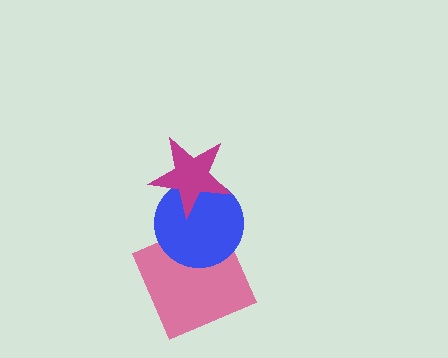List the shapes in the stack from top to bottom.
From top to bottom: the magenta star, the blue circle, the pink square.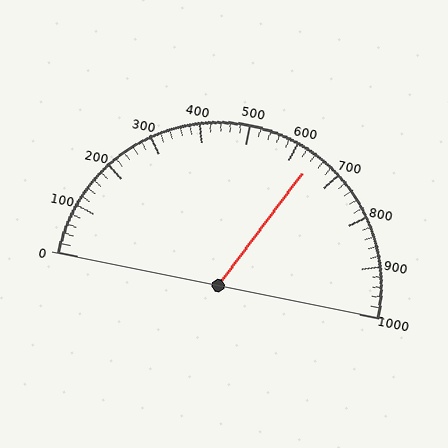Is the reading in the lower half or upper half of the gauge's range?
The reading is in the upper half of the range (0 to 1000).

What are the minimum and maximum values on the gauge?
The gauge ranges from 0 to 1000.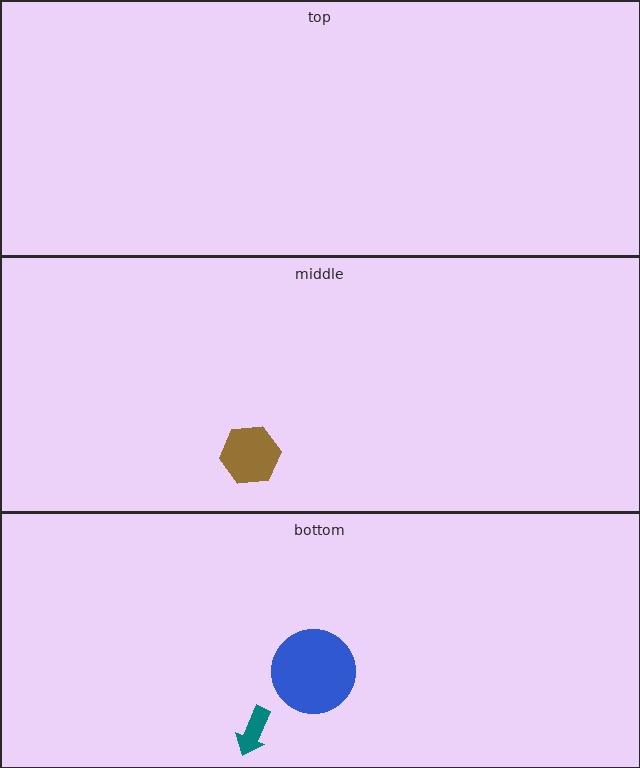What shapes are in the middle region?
The brown hexagon.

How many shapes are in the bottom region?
2.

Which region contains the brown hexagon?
The middle region.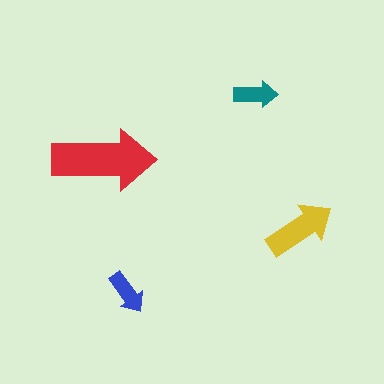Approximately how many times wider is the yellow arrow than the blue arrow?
About 1.5 times wider.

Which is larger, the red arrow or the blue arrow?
The red one.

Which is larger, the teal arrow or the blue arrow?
The blue one.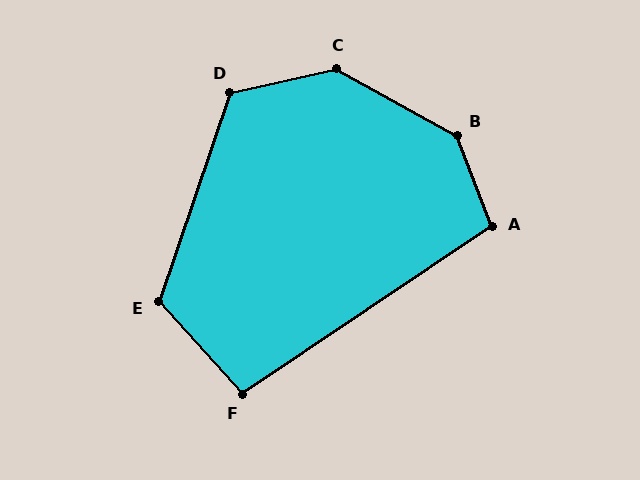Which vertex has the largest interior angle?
B, at approximately 140 degrees.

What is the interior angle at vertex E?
Approximately 119 degrees (obtuse).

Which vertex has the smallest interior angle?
F, at approximately 98 degrees.